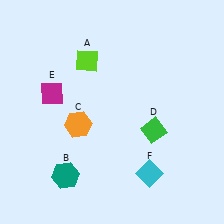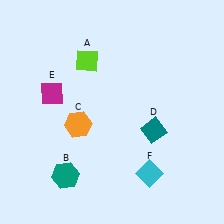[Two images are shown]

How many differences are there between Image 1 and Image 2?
There is 1 difference between the two images.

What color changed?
The diamond (D) changed from green in Image 1 to teal in Image 2.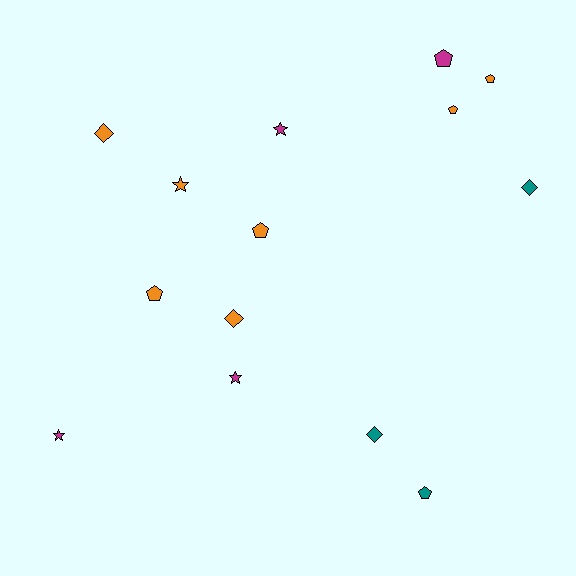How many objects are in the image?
There are 14 objects.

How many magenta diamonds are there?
There are no magenta diamonds.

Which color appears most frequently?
Orange, with 7 objects.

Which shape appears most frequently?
Pentagon, with 6 objects.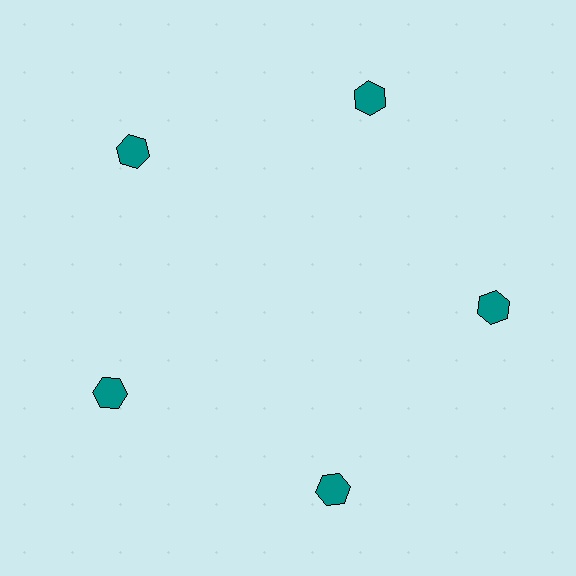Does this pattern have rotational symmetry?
Yes, this pattern has 5-fold rotational symmetry. It looks the same after rotating 72 degrees around the center.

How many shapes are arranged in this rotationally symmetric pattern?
There are 5 shapes, arranged in 5 groups of 1.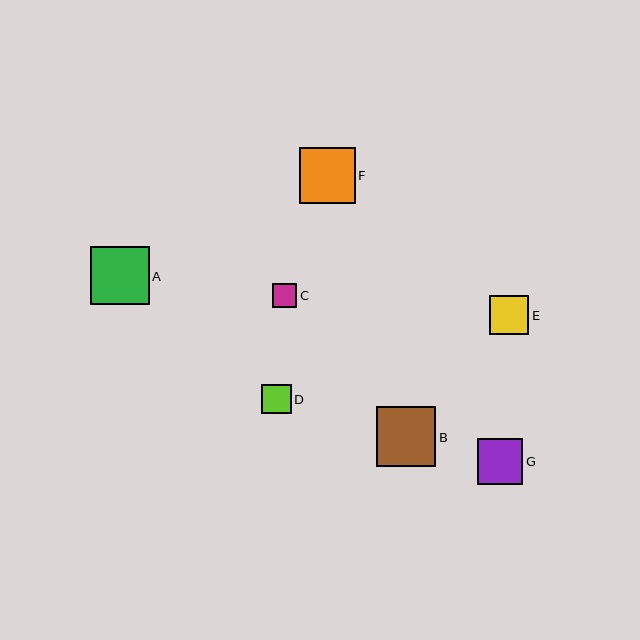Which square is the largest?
Square B is the largest with a size of approximately 59 pixels.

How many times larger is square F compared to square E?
Square F is approximately 1.4 times the size of square E.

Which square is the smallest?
Square C is the smallest with a size of approximately 24 pixels.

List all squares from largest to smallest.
From largest to smallest: B, A, F, G, E, D, C.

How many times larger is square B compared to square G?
Square B is approximately 1.3 times the size of square G.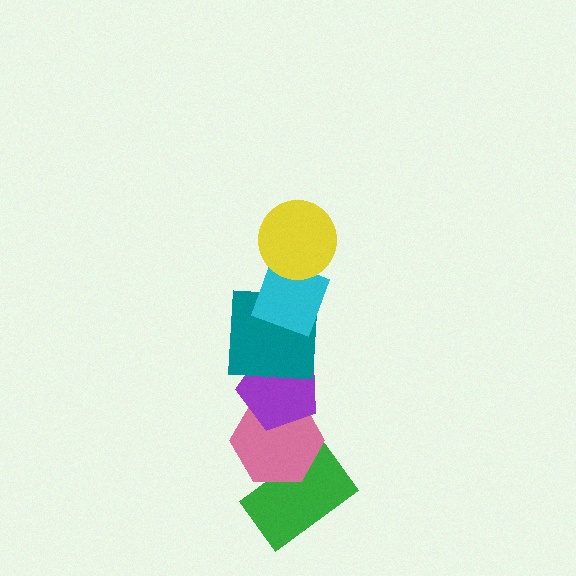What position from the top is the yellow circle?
The yellow circle is 1st from the top.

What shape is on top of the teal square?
The cyan diamond is on top of the teal square.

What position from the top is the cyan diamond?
The cyan diamond is 2nd from the top.